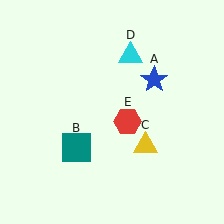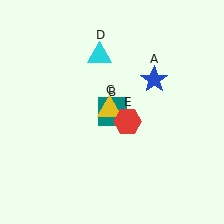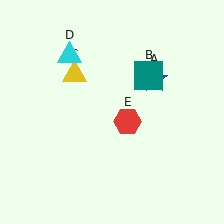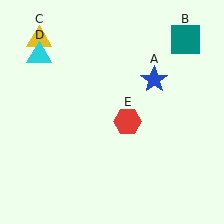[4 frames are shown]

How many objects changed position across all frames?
3 objects changed position: teal square (object B), yellow triangle (object C), cyan triangle (object D).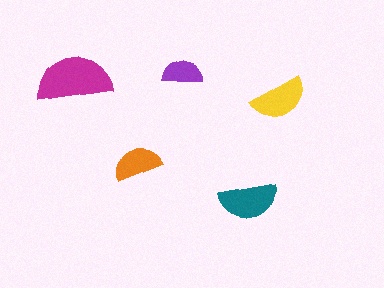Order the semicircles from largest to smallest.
the magenta one, the teal one, the yellow one, the orange one, the purple one.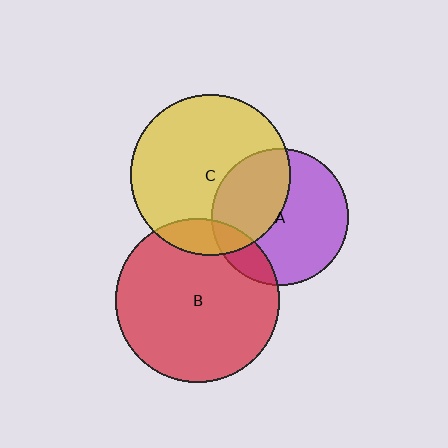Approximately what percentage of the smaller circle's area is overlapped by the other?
Approximately 40%.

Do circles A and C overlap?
Yes.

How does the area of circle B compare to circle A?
Approximately 1.4 times.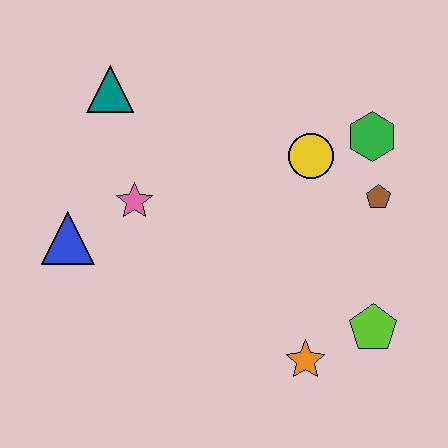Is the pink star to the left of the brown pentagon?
Yes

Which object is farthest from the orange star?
The teal triangle is farthest from the orange star.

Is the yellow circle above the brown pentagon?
Yes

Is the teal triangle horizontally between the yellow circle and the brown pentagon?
No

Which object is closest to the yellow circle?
The green hexagon is closest to the yellow circle.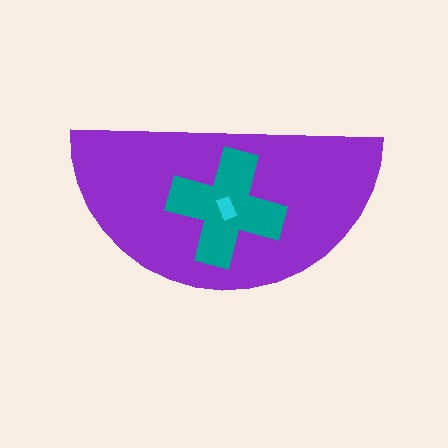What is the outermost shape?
The purple semicircle.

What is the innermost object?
The cyan rectangle.